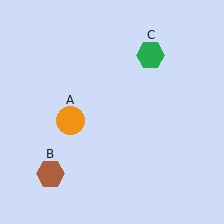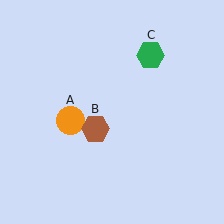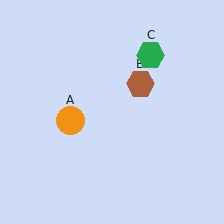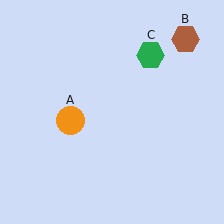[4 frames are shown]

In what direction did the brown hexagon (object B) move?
The brown hexagon (object B) moved up and to the right.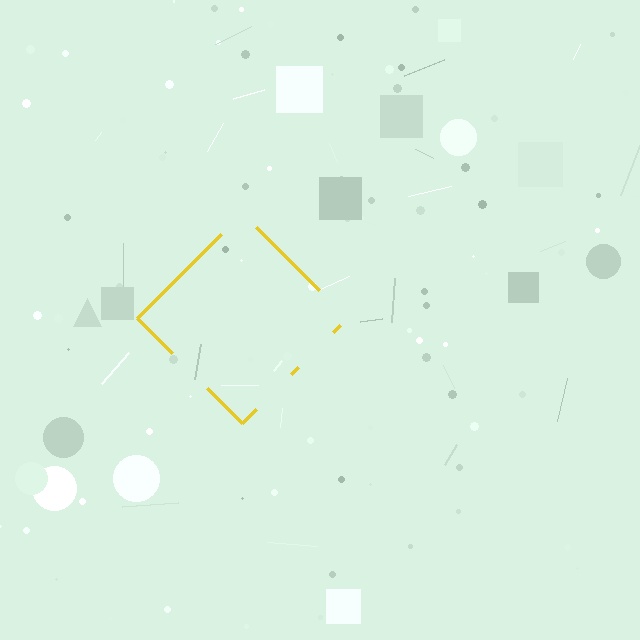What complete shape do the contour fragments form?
The contour fragments form a diamond.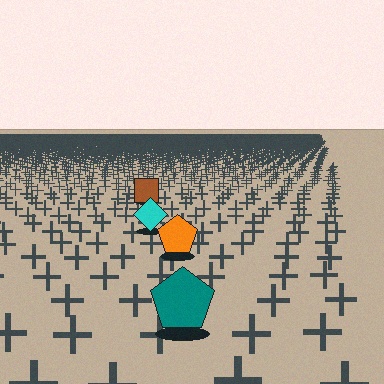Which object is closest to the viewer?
The teal pentagon is closest. The texture marks near it are larger and more spread out.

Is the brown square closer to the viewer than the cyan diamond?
No. The cyan diamond is closer — you can tell from the texture gradient: the ground texture is coarser near it.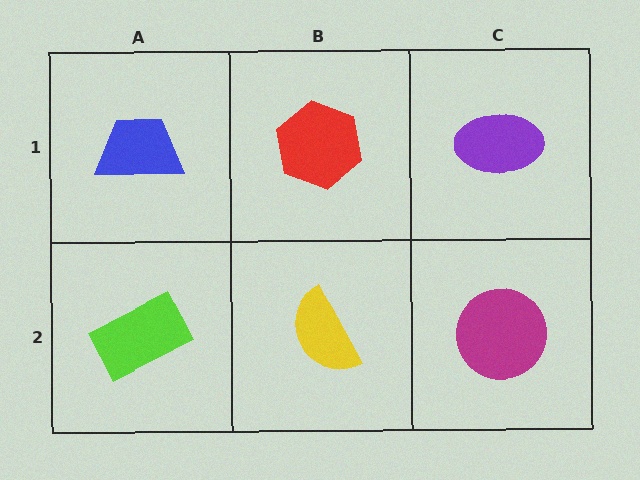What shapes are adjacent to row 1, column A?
A lime rectangle (row 2, column A), a red hexagon (row 1, column B).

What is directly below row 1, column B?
A yellow semicircle.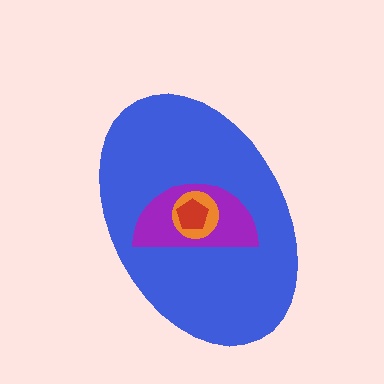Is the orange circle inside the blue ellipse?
Yes.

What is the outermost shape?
The blue ellipse.